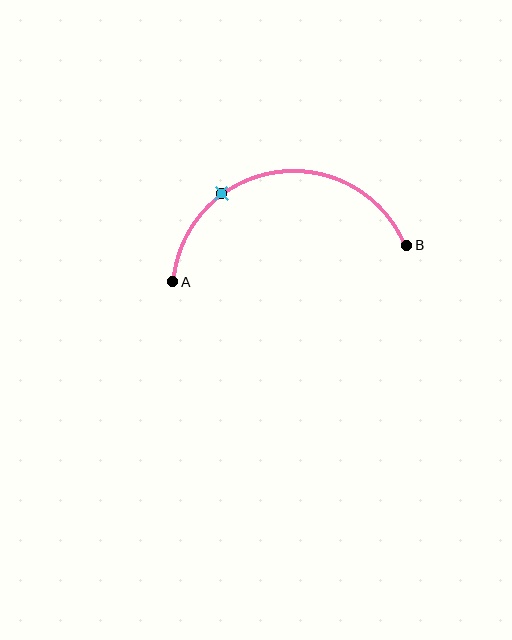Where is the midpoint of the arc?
The arc midpoint is the point on the curve farthest from the straight line joining A and B. It sits above that line.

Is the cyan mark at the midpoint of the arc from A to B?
No. The cyan mark lies on the arc but is closer to endpoint A. The arc midpoint would be at the point on the curve equidistant along the arc from both A and B.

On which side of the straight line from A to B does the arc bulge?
The arc bulges above the straight line connecting A and B.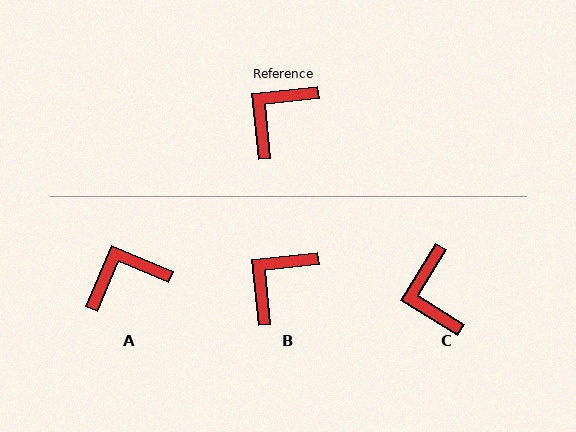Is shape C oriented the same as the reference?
No, it is off by about 52 degrees.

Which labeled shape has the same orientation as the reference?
B.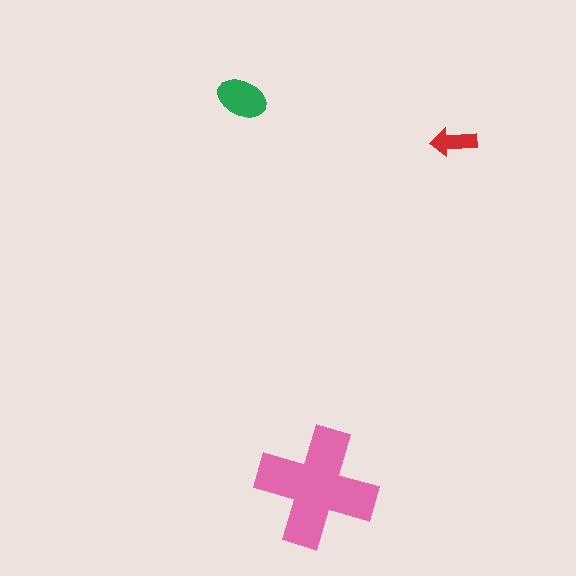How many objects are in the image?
There are 3 objects in the image.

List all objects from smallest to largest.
The red arrow, the green ellipse, the pink cross.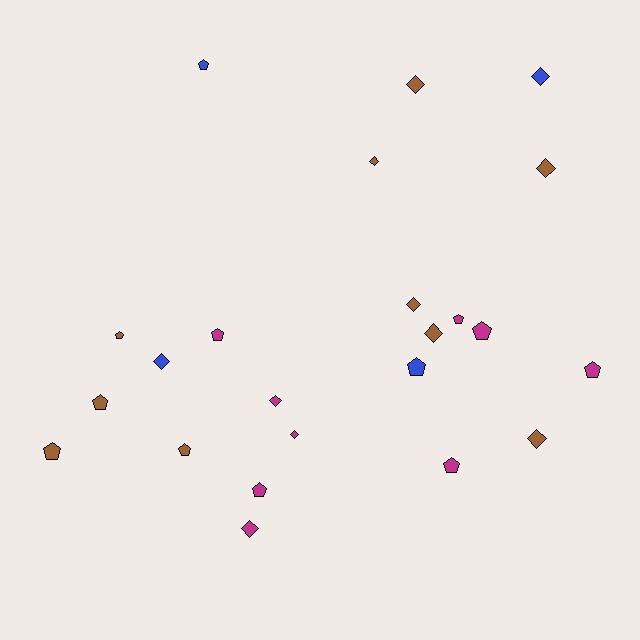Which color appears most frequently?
Brown, with 10 objects.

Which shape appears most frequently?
Pentagon, with 12 objects.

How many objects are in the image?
There are 23 objects.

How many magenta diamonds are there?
There are 3 magenta diamonds.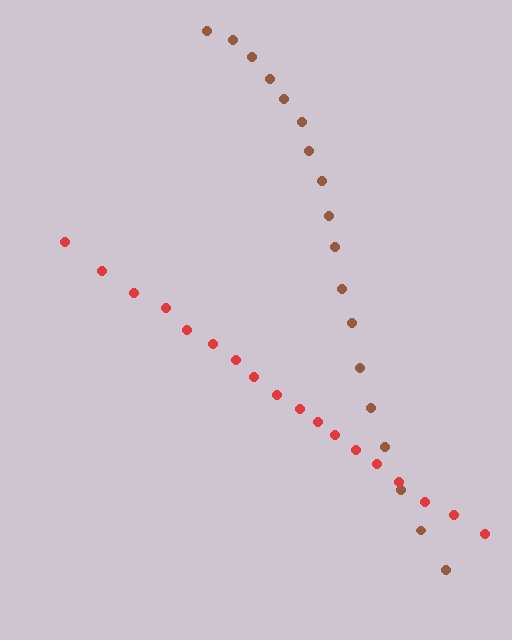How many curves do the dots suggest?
There are 2 distinct paths.